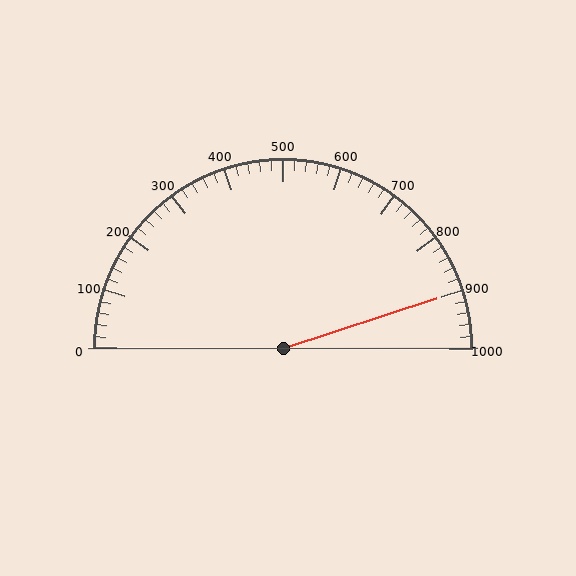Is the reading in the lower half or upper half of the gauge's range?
The reading is in the upper half of the range (0 to 1000).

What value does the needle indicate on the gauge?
The needle indicates approximately 900.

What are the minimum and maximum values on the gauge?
The gauge ranges from 0 to 1000.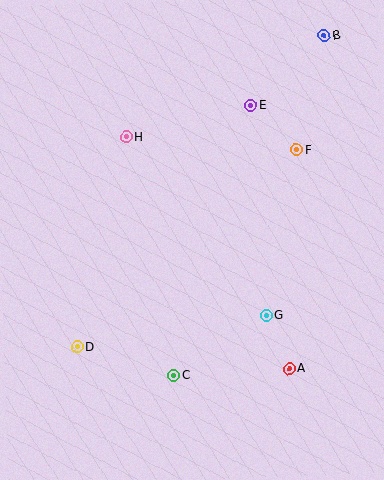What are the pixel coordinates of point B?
Point B is at (324, 36).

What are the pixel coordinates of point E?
Point E is at (251, 105).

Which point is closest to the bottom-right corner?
Point A is closest to the bottom-right corner.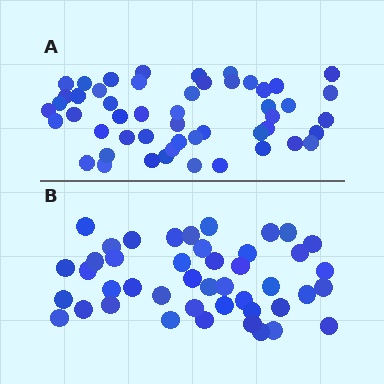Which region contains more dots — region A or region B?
Region A (the top region) has more dots.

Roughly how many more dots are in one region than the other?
Region A has roughly 8 or so more dots than region B.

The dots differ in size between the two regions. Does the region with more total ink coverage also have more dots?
No. Region B has more total ink coverage because its dots are larger, but region A actually contains more individual dots. Total area can be misleading — the number of items is what matters here.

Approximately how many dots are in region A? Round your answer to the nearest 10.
About 50 dots. (The exact count is 51, which rounds to 50.)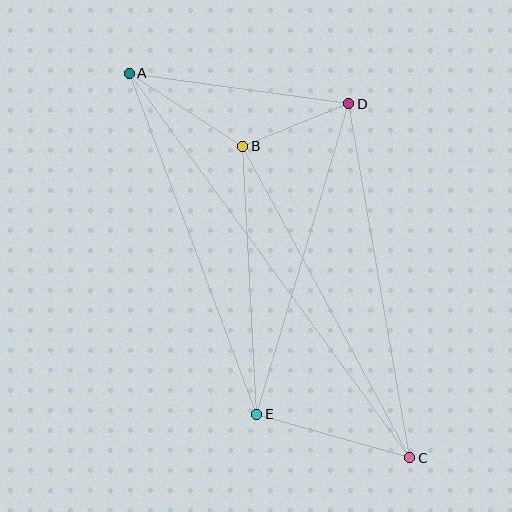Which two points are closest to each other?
Points B and D are closest to each other.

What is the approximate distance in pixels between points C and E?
The distance between C and E is approximately 159 pixels.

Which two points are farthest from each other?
Points A and C are farthest from each other.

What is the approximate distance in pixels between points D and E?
The distance between D and E is approximately 324 pixels.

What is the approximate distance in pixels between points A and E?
The distance between A and E is approximately 364 pixels.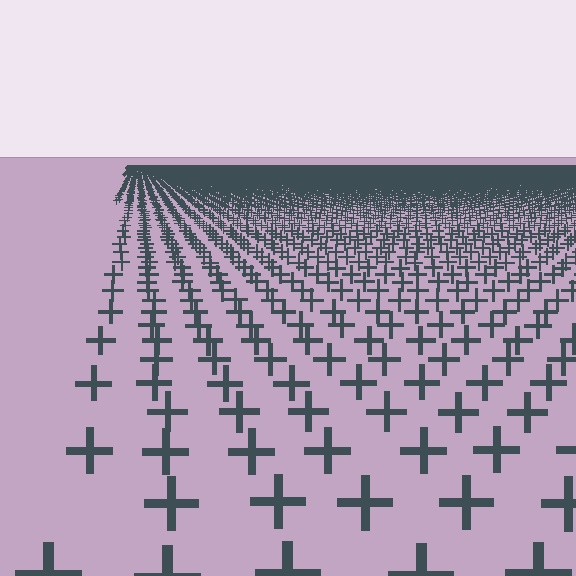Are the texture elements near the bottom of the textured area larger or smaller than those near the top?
Larger. Near the bottom, elements are closer to the viewer and appear at a bigger on-screen size.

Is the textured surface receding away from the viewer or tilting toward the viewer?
The surface is receding away from the viewer. Texture elements get smaller and denser toward the top.